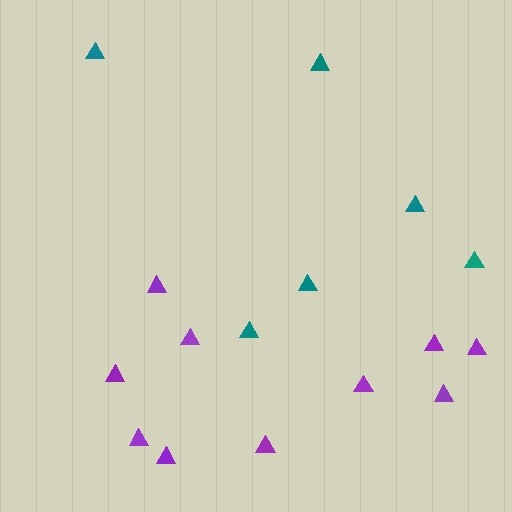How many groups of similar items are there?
There are 2 groups: one group of teal triangles (6) and one group of purple triangles (10).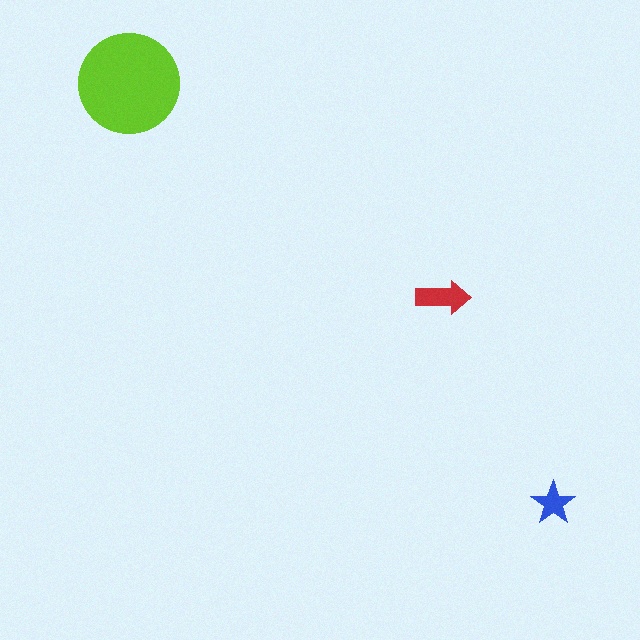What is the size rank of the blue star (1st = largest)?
3rd.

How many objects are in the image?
There are 3 objects in the image.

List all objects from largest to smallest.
The lime circle, the red arrow, the blue star.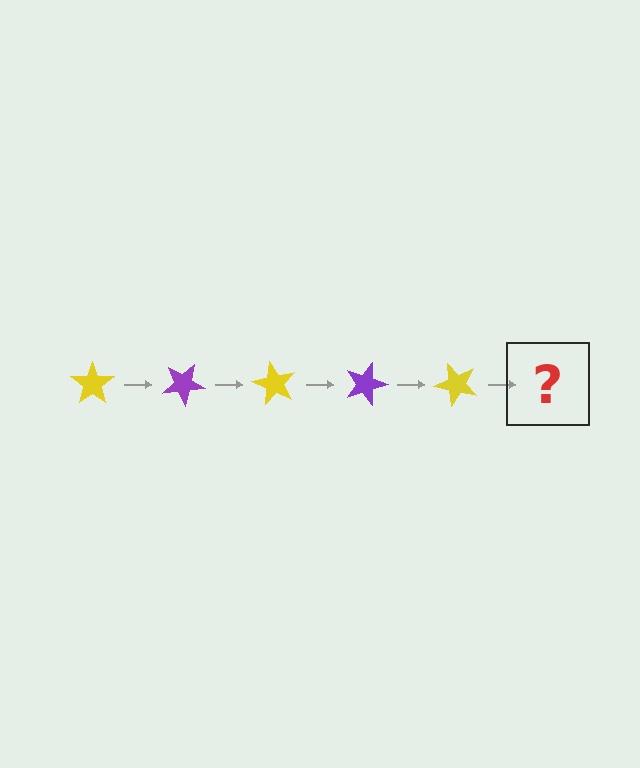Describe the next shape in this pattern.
It should be a purple star, rotated 150 degrees from the start.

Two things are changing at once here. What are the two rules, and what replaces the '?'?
The two rules are that it rotates 30 degrees each step and the color cycles through yellow and purple. The '?' should be a purple star, rotated 150 degrees from the start.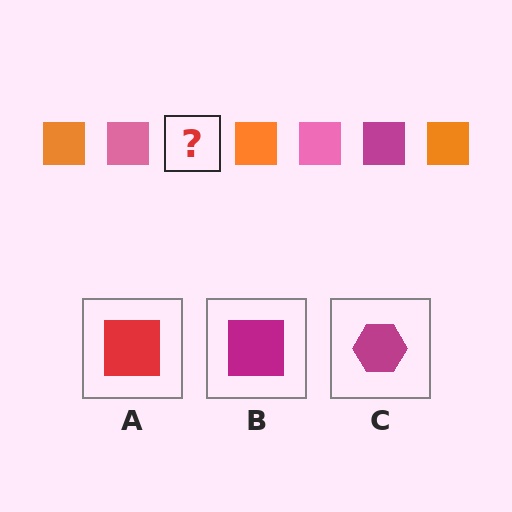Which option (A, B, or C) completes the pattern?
B.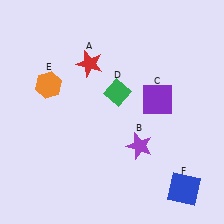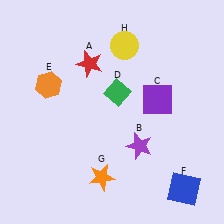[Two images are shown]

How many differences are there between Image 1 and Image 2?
There are 2 differences between the two images.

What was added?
An orange star (G), a yellow circle (H) were added in Image 2.